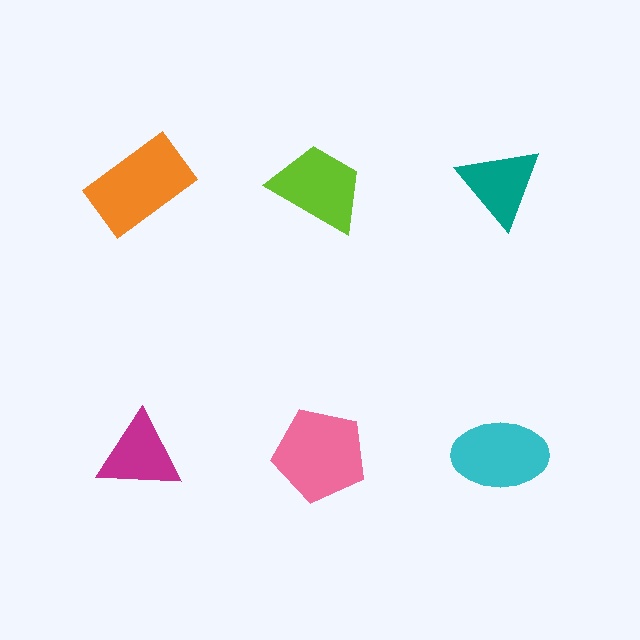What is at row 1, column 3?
A teal triangle.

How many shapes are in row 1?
3 shapes.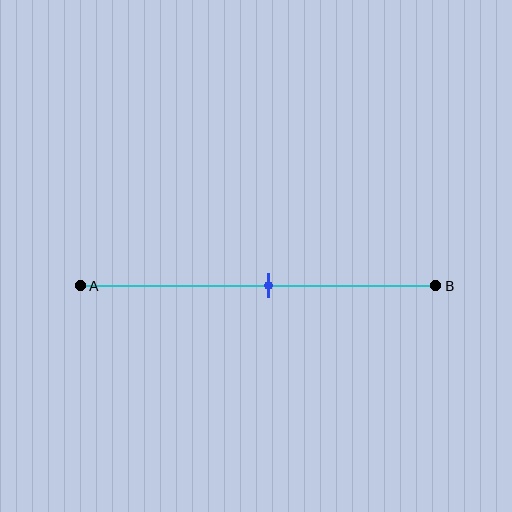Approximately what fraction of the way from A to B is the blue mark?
The blue mark is approximately 55% of the way from A to B.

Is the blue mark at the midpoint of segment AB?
No, the mark is at about 55% from A, not at the 50% midpoint.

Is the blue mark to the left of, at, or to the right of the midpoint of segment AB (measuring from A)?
The blue mark is to the right of the midpoint of segment AB.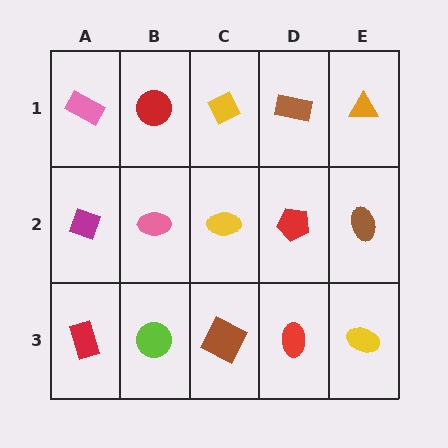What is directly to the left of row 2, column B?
A magenta diamond.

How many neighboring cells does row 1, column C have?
3.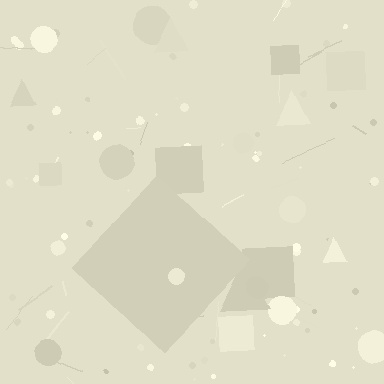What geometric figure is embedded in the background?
A diamond is embedded in the background.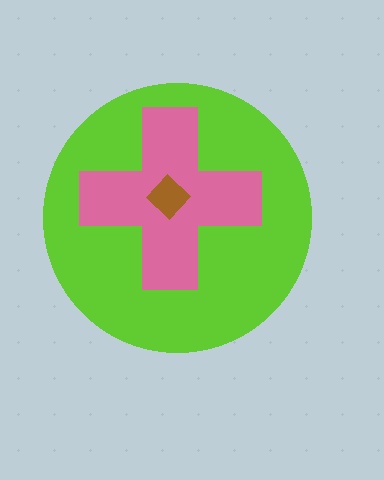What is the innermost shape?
The brown diamond.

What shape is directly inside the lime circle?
The pink cross.